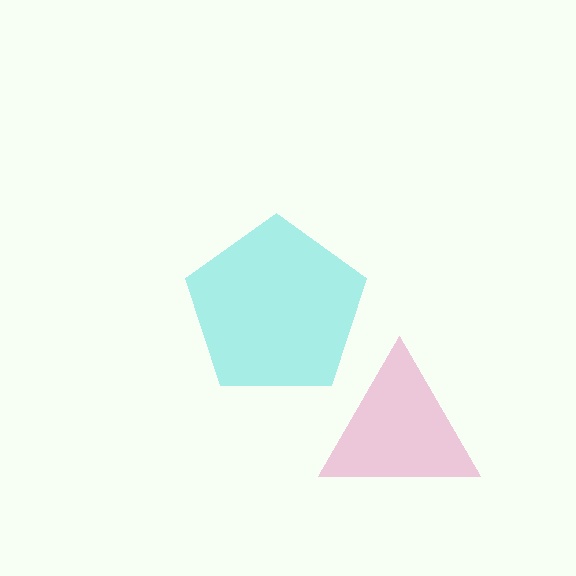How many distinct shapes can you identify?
There are 2 distinct shapes: a cyan pentagon, a pink triangle.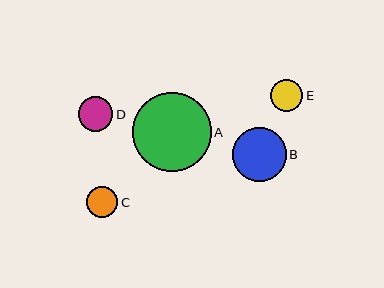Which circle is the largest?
Circle A is the largest with a size of approximately 79 pixels.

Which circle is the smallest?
Circle C is the smallest with a size of approximately 32 pixels.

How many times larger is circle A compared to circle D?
Circle A is approximately 2.3 times the size of circle D.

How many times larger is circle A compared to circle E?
Circle A is approximately 2.5 times the size of circle E.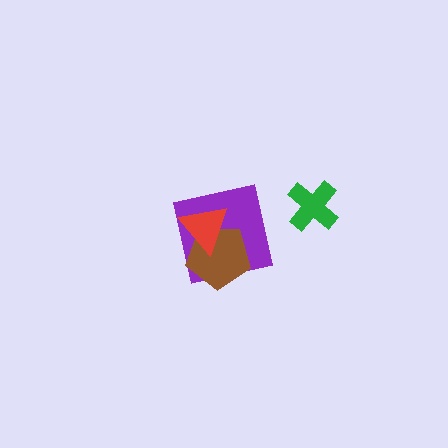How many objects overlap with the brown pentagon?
2 objects overlap with the brown pentagon.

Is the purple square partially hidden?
Yes, it is partially covered by another shape.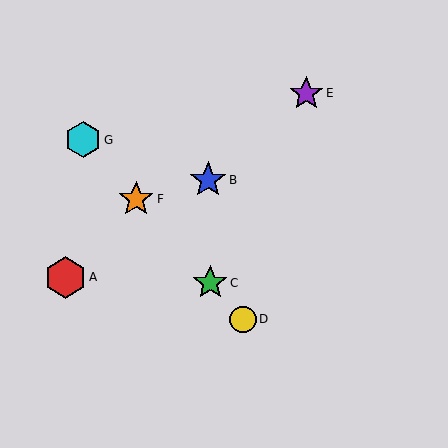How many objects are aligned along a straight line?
4 objects (C, D, F, G) are aligned along a straight line.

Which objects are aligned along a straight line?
Objects C, D, F, G are aligned along a straight line.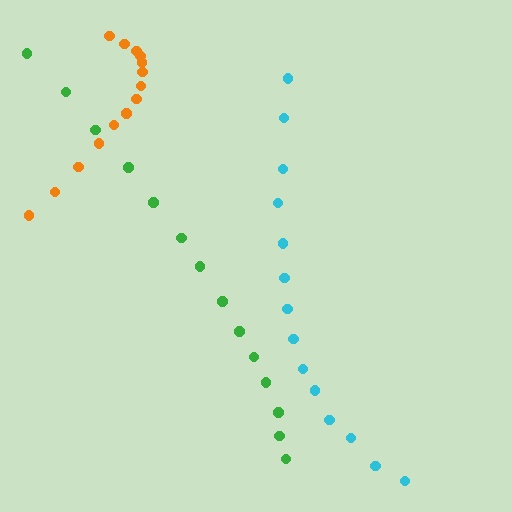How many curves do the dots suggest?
There are 3 distinct paths.